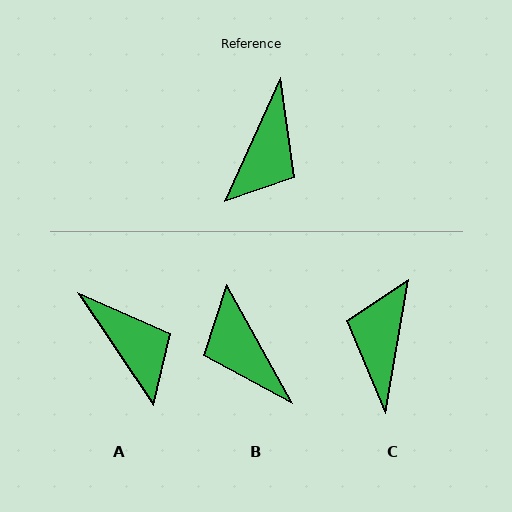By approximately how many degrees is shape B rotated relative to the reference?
Approximately 127 degrees clockwise.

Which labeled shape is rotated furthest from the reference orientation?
C, about 165 degrees away.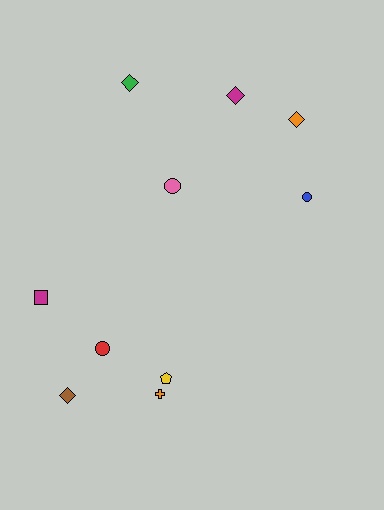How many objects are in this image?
There are 10 objects.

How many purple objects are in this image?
There are no purple objects.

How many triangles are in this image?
There are no triangles.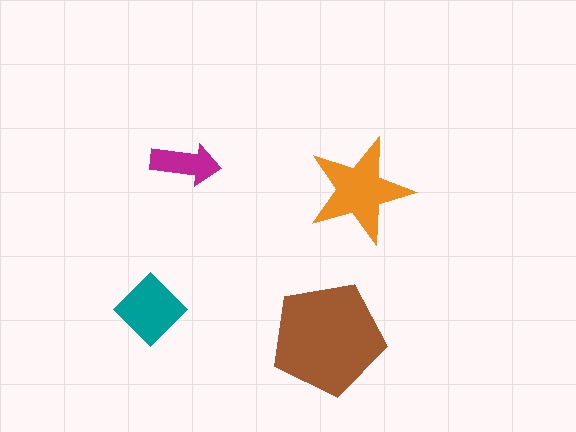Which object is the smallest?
The magenta arrow.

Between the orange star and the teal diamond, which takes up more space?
The orange star.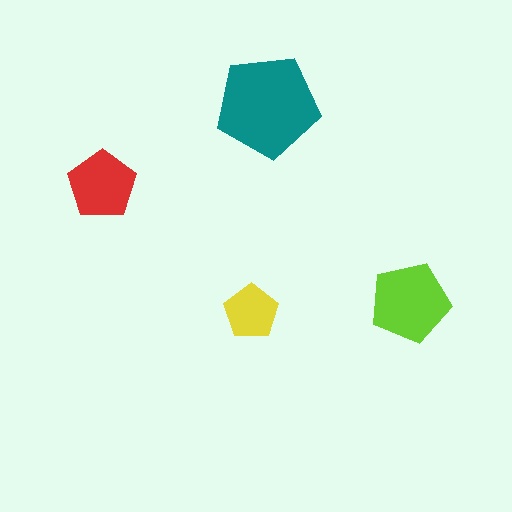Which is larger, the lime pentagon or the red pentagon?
The lime one.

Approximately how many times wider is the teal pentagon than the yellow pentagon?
About 2 times wider.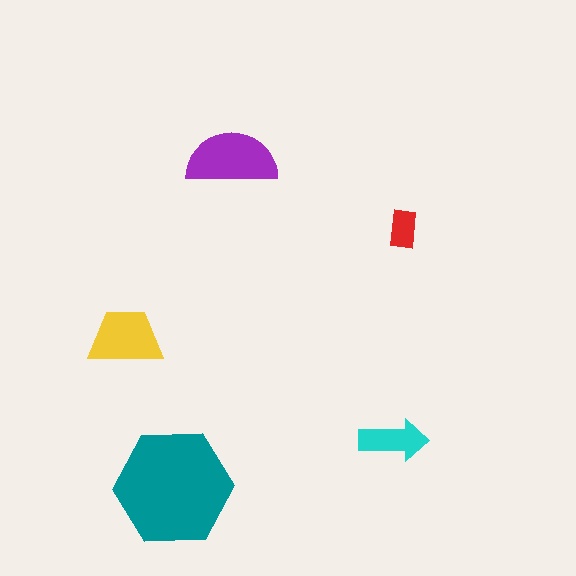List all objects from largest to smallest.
The teal hexagon, the purple semicircle, the yellow trapezoid, the cyan arrow, the red rectangle.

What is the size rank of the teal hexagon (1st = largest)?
1st.